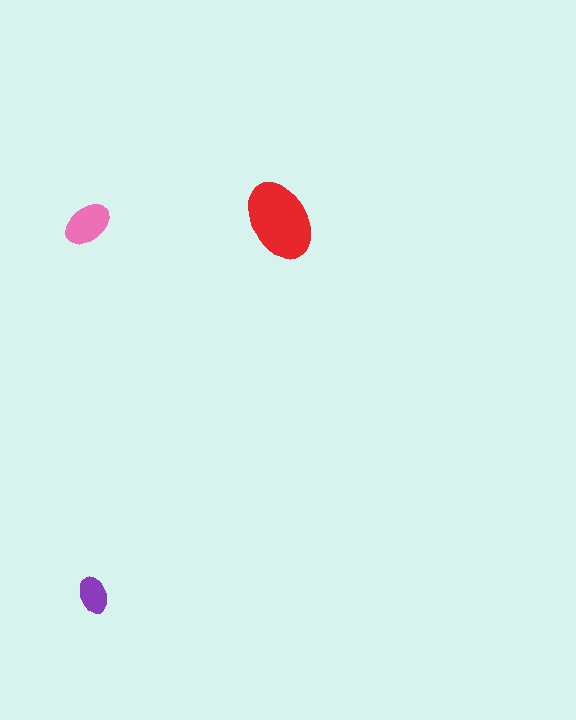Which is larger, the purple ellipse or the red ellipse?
The red one.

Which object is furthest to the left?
The pink ellipse is leftmost.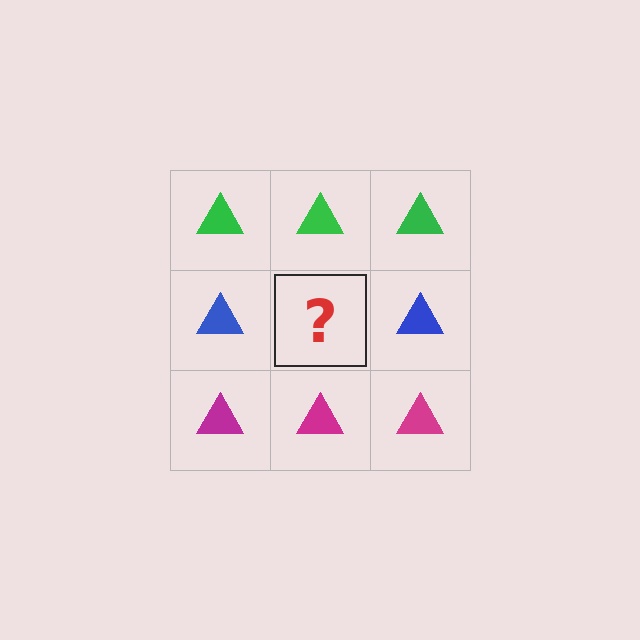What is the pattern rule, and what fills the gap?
The rule is that each row has a consistent color. The gap should be filled with a blue triangle.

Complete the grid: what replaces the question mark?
The question mark should be replaced with a blue triangle.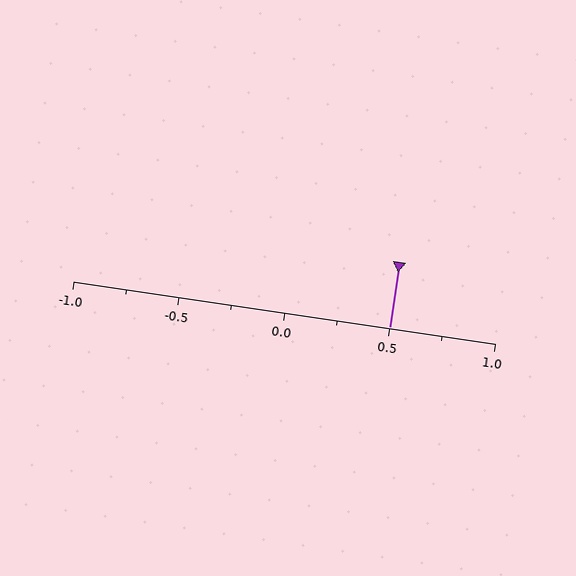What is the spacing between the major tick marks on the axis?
The major ticks are spaced 0.5 apart.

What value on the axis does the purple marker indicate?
The marker indicates approximately 0.5.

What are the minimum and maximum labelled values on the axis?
The axis runs from -1.0 to 1.0.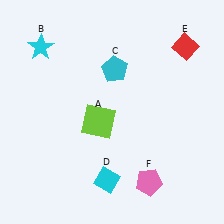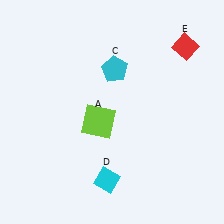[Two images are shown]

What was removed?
The pink pentagon (F), the cyan star (B) were removed in Image 2.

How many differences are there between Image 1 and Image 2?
There are 2 differences between the two images.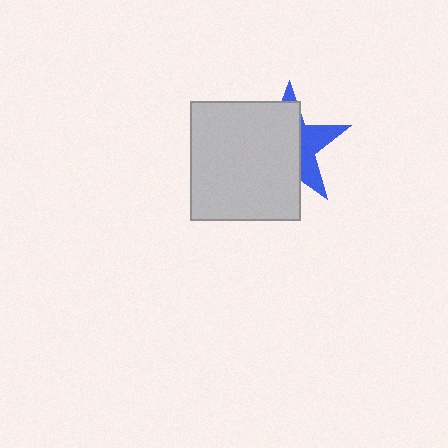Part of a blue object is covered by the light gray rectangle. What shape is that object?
It is a star.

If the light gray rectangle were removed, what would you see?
You would see the complete blue star.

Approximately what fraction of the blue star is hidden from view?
Roughly 66% of the blue star is hidden behind the light gray rectangle.